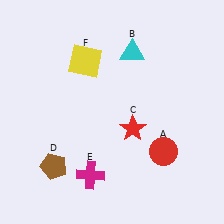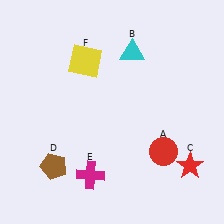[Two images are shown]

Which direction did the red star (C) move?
The red star (C) moved right.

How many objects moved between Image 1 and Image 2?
1 object moved between the two images.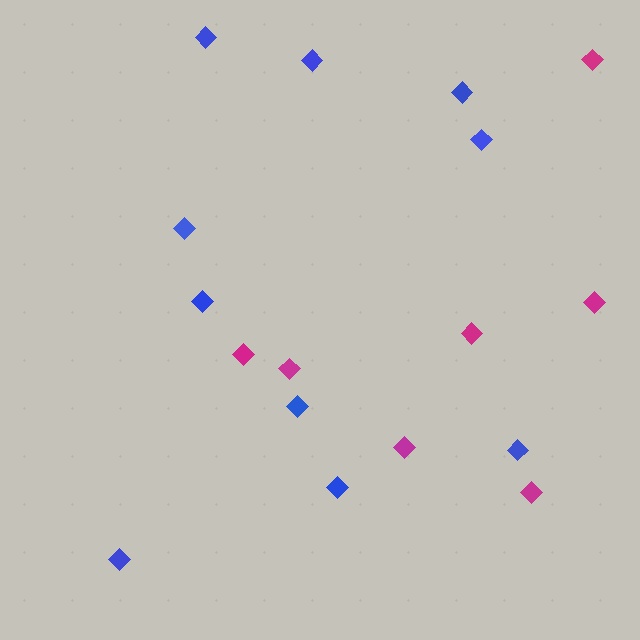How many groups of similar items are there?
There are 2 groups: one group of blue diamonds (10) and one group of magenta diamonds (7).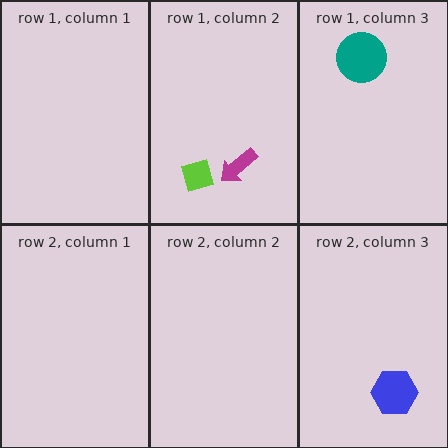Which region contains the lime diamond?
The row 1, column 2 region.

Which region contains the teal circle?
The row 1, column 3 region.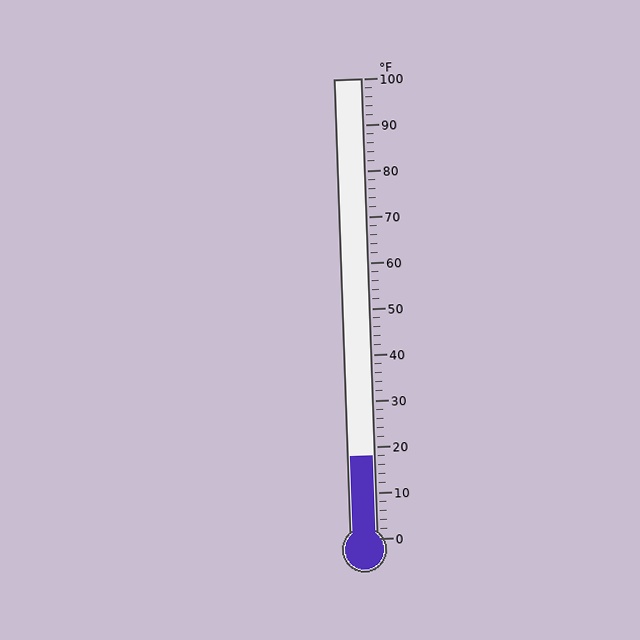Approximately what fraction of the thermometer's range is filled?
The thermometer is filled to approximately 20% of its range.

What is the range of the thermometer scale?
The thermometer scale ranges from 0°F to 100°F.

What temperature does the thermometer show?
The thermometer shows approximately 18°F.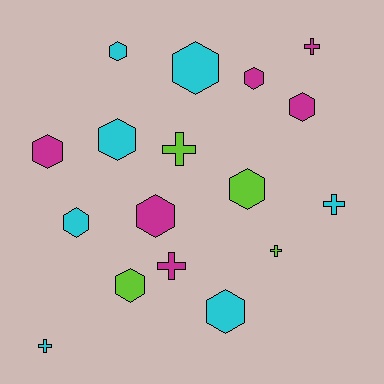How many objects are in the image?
There are 17 objects.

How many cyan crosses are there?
There are 2 cyan crosses.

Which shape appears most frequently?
Hexagon, with 11 objects.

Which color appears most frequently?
Cyan, with 7 objects.